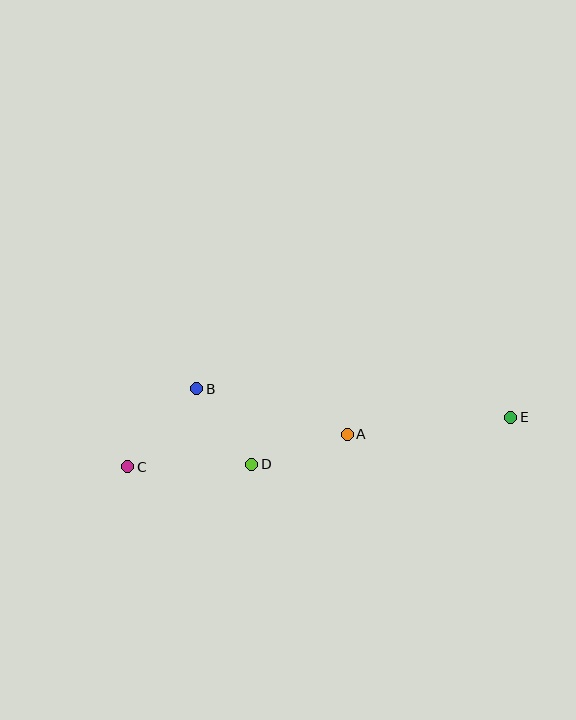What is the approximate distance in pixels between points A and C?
The distance between A and C is approximately 222 pixels.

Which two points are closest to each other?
Points B and D are closest to each other.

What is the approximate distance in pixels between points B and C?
The distance between B and C is approximately 104 pixels.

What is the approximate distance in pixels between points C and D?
The distance between C and D is approximately 124 pixels.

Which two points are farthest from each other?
Points C and E are farthest from each other.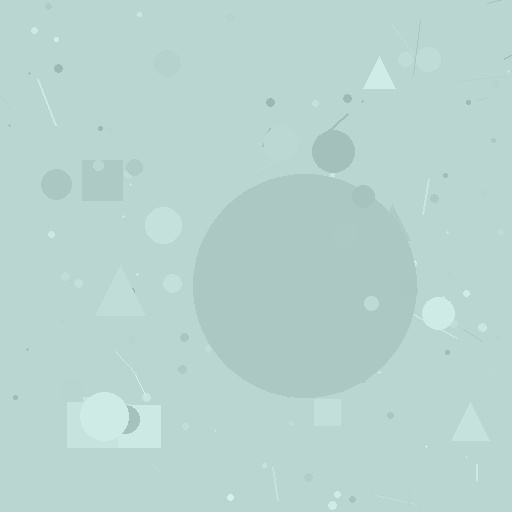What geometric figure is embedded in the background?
A circle is embedded in the background.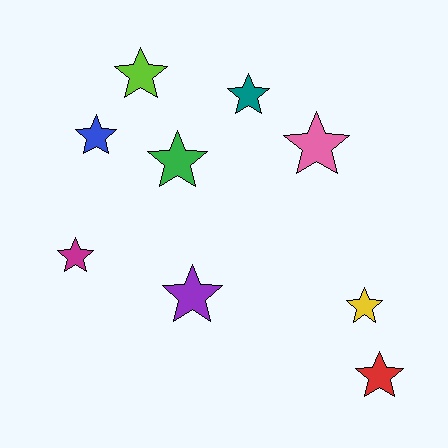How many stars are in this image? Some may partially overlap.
There are 9 stars.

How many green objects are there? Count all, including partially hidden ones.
There is 1 green object.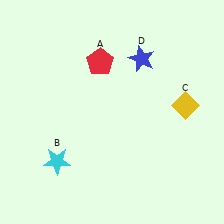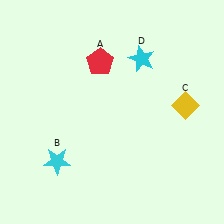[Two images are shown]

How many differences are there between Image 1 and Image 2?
There is 1 difference between the two images.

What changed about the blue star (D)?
In Image 1, D is blue. In Image 2, it changed to cyan.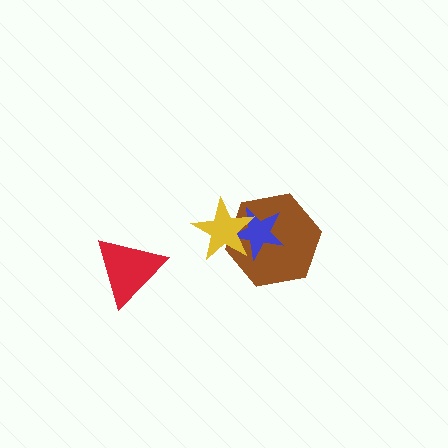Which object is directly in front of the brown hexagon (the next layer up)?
The blue star is directly in front of the brown hexagon.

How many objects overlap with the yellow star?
2 objects overlap with the yellow star.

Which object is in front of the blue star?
The yellow star is in front of the blue star.